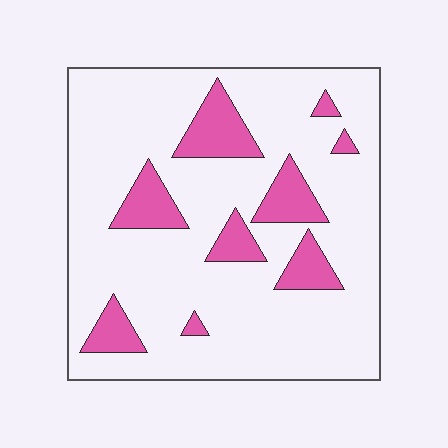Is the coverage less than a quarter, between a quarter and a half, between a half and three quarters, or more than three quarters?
Less than a quarter.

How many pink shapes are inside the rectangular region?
9.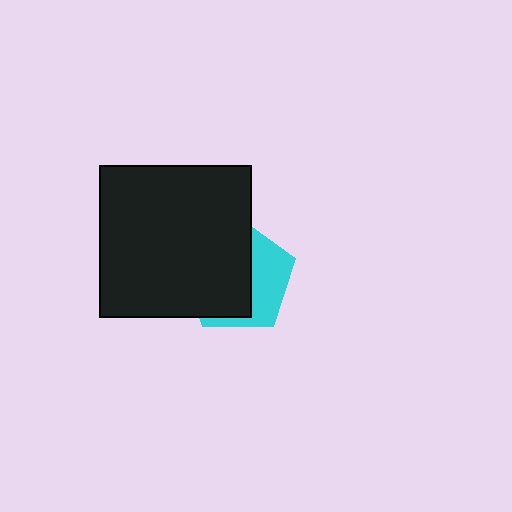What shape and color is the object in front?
The object in front is a black square.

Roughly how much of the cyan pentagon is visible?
A small part of it is visible (roughly 39%).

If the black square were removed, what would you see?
You would see the complete cyan pentagon.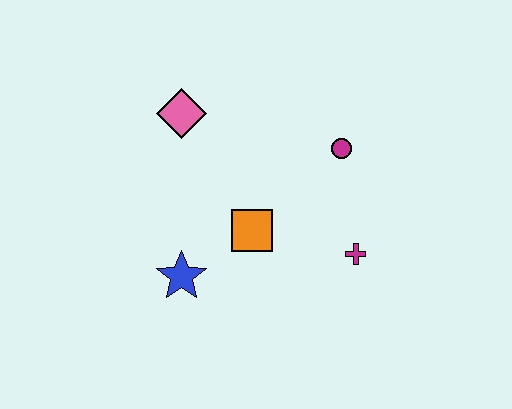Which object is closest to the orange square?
The blue star is closest to the orange square.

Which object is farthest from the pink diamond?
The magenta cross is farthest from the pink diamond.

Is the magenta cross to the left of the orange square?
No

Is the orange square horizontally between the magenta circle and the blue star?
Yes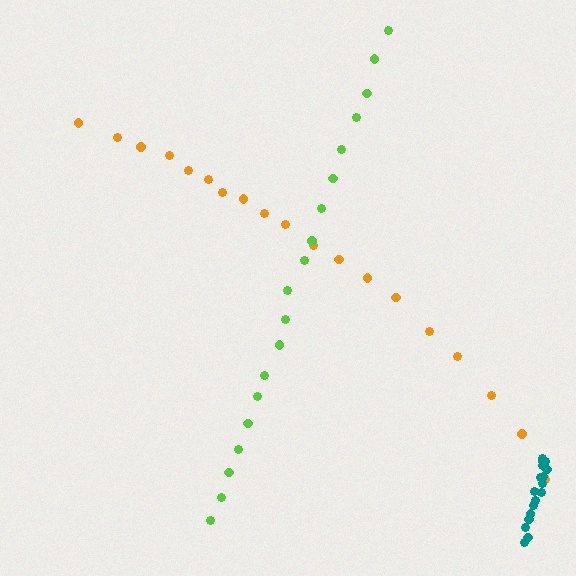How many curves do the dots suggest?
There are 3 distinct paths.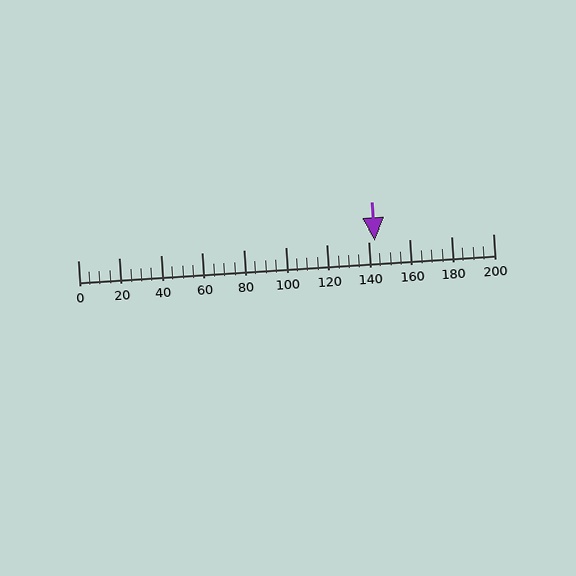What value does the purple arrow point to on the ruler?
The purple arrow points to approximately 143.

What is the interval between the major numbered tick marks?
The major tick marks are spaced 20 units apart.